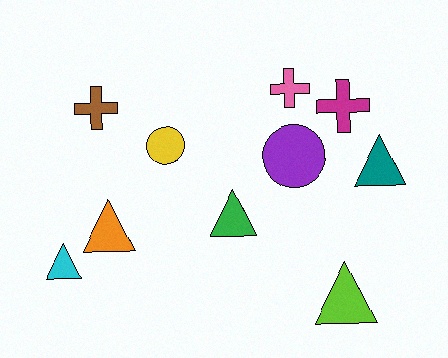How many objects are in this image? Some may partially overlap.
There are 10 objects.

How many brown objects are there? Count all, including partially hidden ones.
There is 1 brown object.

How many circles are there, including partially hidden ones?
There are 2 circles.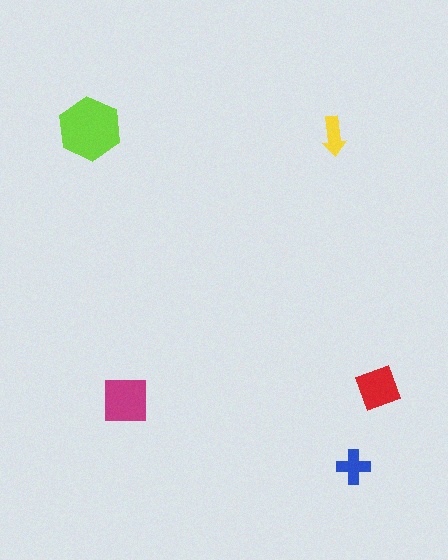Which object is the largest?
The lime hexagon.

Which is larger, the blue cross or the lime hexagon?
The lime hexagon.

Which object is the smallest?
The yellow arrow.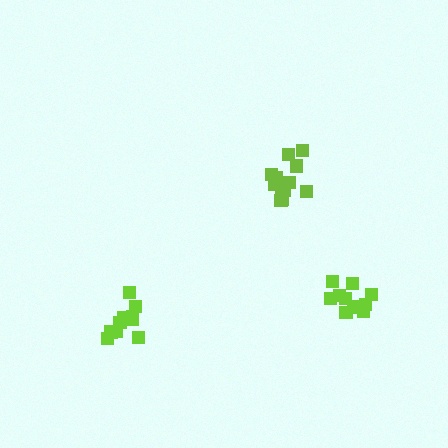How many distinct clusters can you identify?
There are 3 distinct clusters.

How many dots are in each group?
Group 1: 12 dots, Group 2: 10 dots, Group 3: 10 dots (32 total).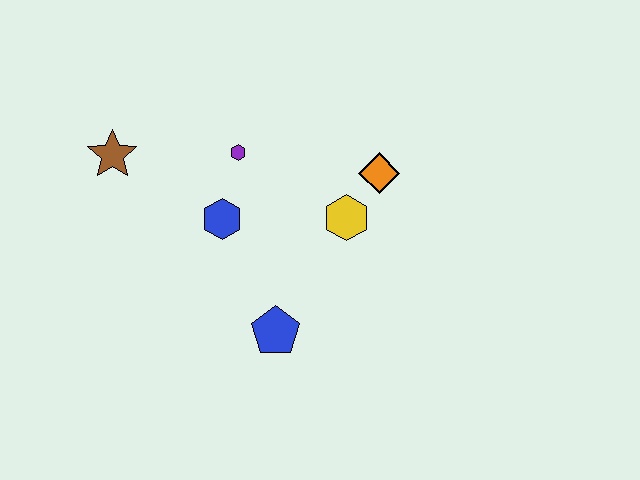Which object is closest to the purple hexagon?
The blue hexagon is closest to the purple hexagon.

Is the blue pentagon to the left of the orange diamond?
Yes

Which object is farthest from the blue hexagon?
The orange diamond is farthest from the blue hexagon.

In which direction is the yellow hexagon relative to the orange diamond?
The yellow hexagon is below the orange diamond.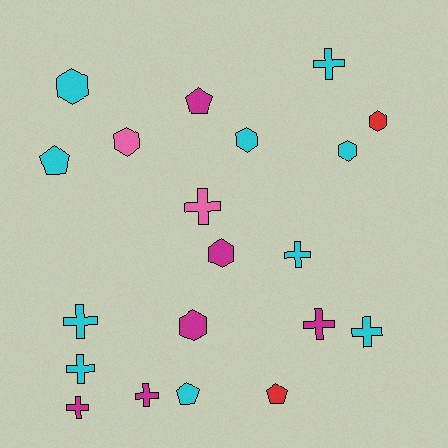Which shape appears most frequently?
Cross, with 9 objects.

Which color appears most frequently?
Cyan, with 10 objects.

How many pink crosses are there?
There is 1 pink cross.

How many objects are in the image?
There are 20 objects.